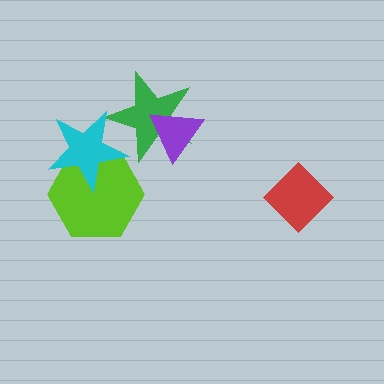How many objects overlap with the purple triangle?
1 object overlaps with the purple triangle.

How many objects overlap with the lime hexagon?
1 object overlaps with the lime hexagon.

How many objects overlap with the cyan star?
2 objects overlap with the cyan star.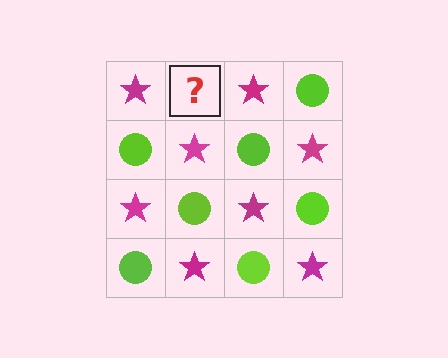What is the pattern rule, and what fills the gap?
The rule is that it alternates magenta star and lime circle in a checkerboard pattern. The gap should be filled with a lime circle.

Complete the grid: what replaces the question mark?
The question mark should be replaced with a lime circle.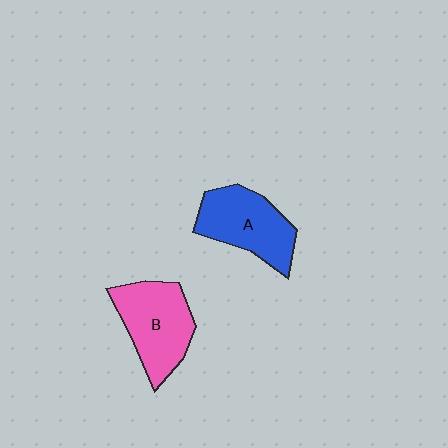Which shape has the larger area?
Shape B (pink).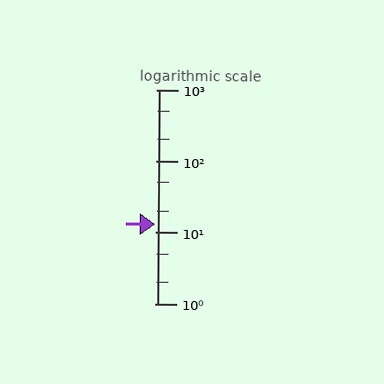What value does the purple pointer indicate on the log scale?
The pointer indicates approximately 13.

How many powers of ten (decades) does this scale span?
The scale spans 3 decades, from 1 to 1000.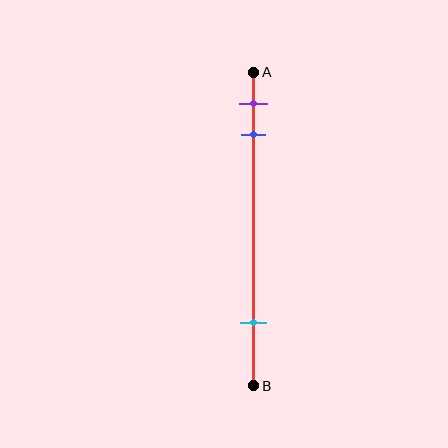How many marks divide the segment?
There are 3 marks dividing the segment.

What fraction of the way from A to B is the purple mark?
The purple mark is approximately 10% (0.1) of the way from A to B.